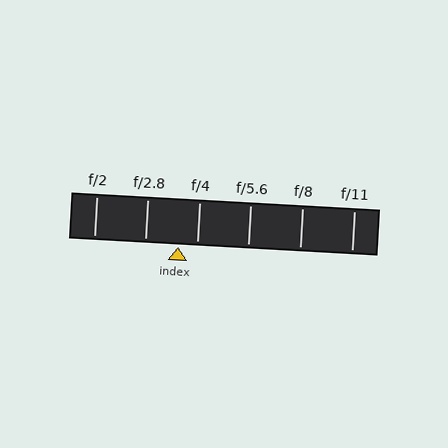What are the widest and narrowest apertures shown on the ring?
The widest aperture shown is f/2 and the narrowest is f/11.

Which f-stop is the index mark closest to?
The index mark is closest to f/4.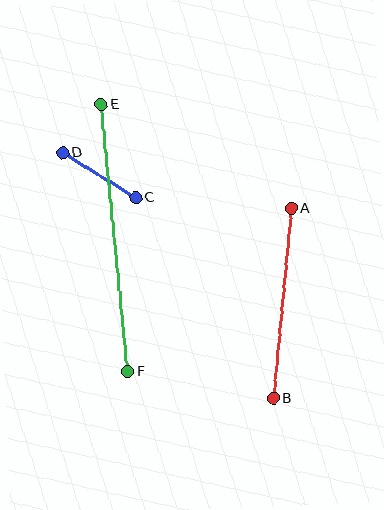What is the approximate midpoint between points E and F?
The midpoint is at approximately (115, 238) pixels.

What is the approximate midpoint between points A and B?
The midpoint is at approximately (282, 303) pixels.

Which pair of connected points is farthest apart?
Points E and F are farthest apart.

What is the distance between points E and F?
The distance is approximately 268 pixels.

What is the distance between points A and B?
The distance is approximately 191 pixels.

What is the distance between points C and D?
The distance is approximately 86 pixels.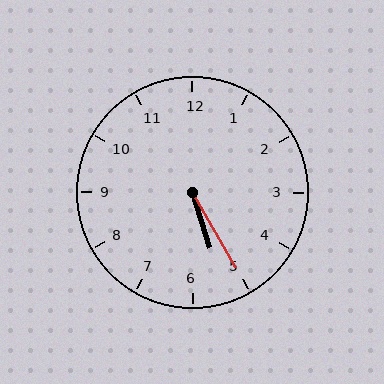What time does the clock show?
5:25.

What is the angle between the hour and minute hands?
Approximately 12 degrees.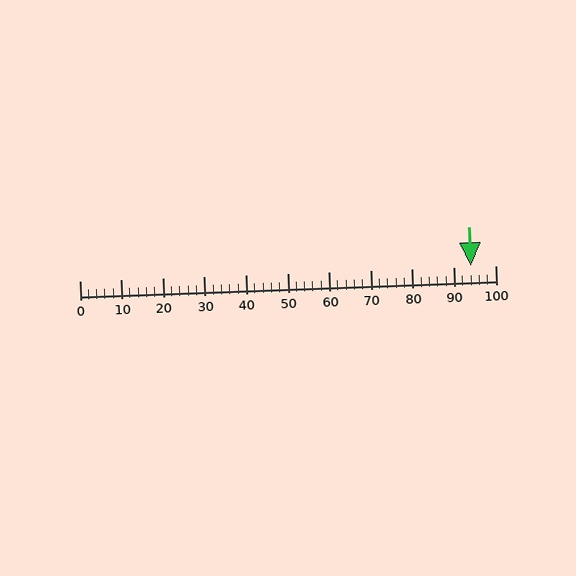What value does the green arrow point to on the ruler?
The green arrow points to approximately 94.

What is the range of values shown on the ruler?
The ruler shows values from 0 to 100.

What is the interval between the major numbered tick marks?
The major tick marks are spaced 10 units apart.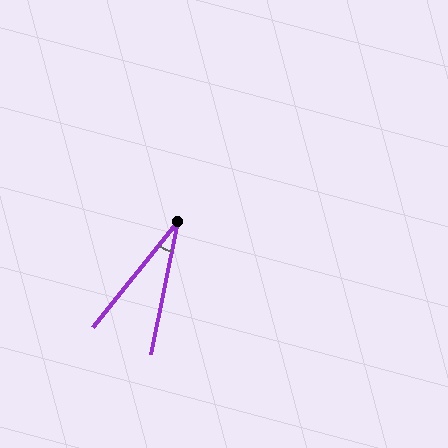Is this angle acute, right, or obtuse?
It is acute.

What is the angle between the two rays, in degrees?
Approximately 27 degrees.